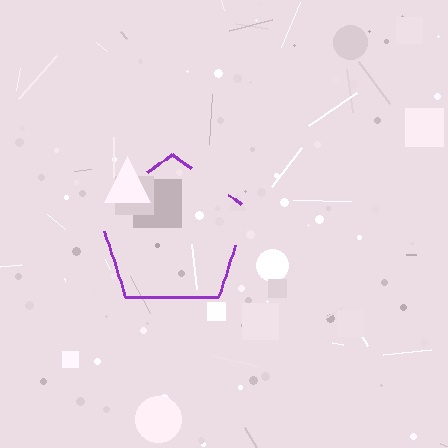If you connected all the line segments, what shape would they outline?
They would outline a pentagon.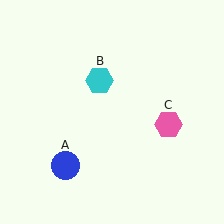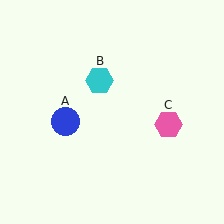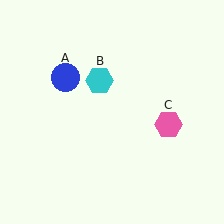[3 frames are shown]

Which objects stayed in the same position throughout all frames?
Cyan hexagon (object B) and pink hexagon (object C) remained stationary.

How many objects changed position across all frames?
1 object changed position: blue circle (object A).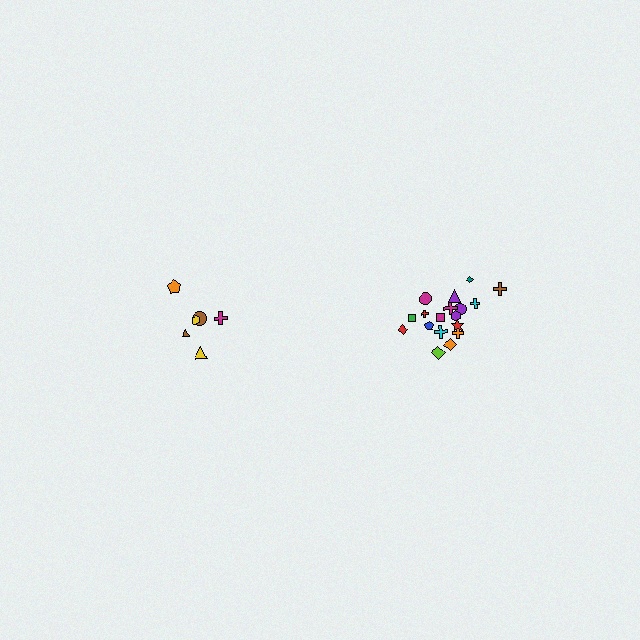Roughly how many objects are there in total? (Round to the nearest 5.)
Roughly 25 objects in total.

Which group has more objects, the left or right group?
The right group.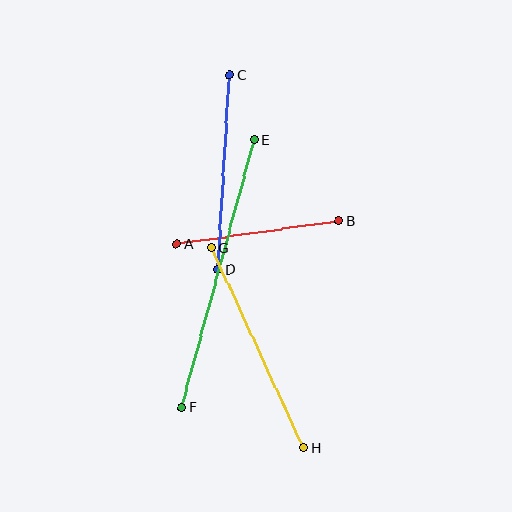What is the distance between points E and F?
The distance is approximately 278 pixels.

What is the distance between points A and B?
The distance is approximately 164 pixels.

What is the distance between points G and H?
The distance is approximately 220 pixels.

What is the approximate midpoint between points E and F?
The midpoint is at approximately (218, 274) pixels.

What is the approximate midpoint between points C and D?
The midpoint is at approximately (224, 172) pixels.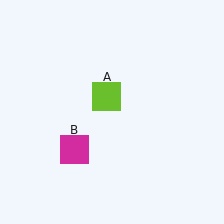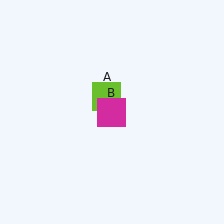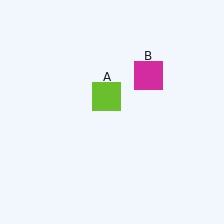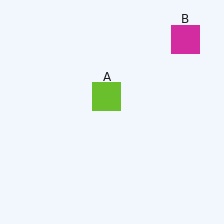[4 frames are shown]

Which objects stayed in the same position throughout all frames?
Lime square (object A) remained stationary.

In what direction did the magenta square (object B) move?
The magenta square (object B) moved up and to the right.